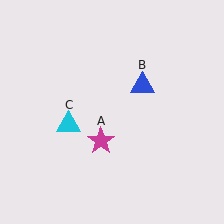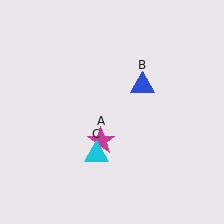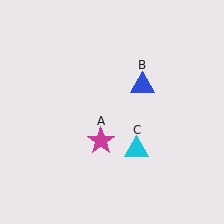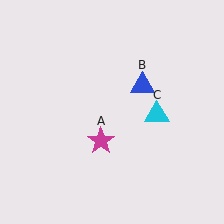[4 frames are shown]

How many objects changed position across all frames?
1 object changed position: cyan triangle (object C).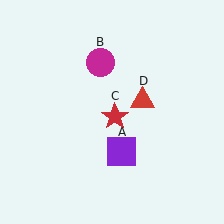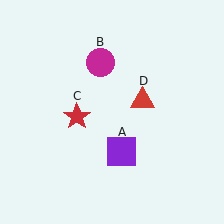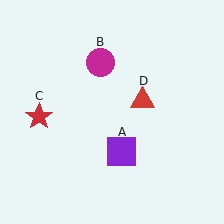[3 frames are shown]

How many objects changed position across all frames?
1 object changed position: red star (object C).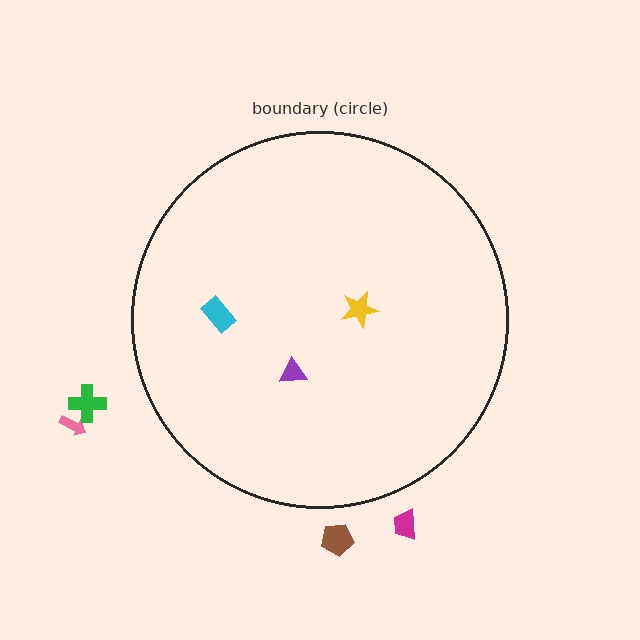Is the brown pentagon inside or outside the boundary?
Outside.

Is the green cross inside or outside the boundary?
Outside.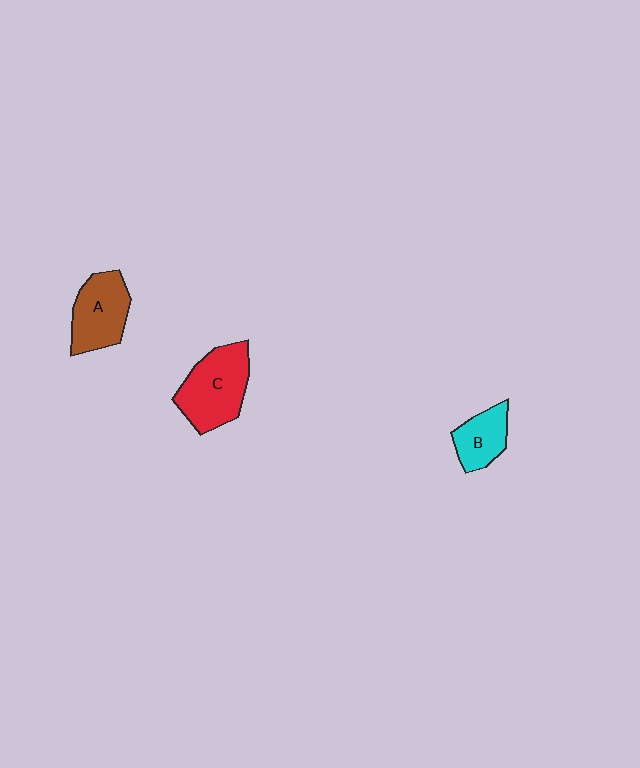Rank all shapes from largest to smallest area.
From largest to smallest: C (red), A (brown), B (cyan).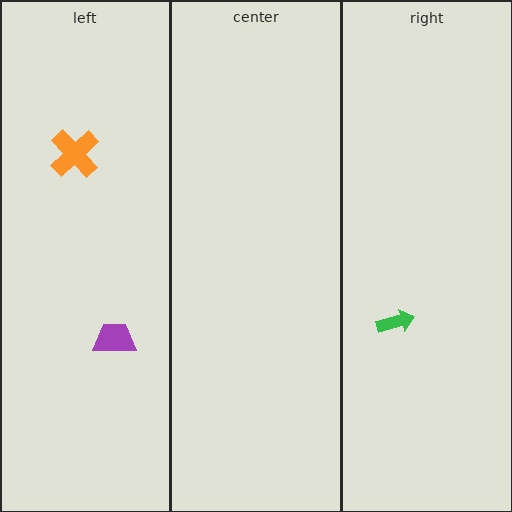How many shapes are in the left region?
2.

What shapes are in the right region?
The green arrow.